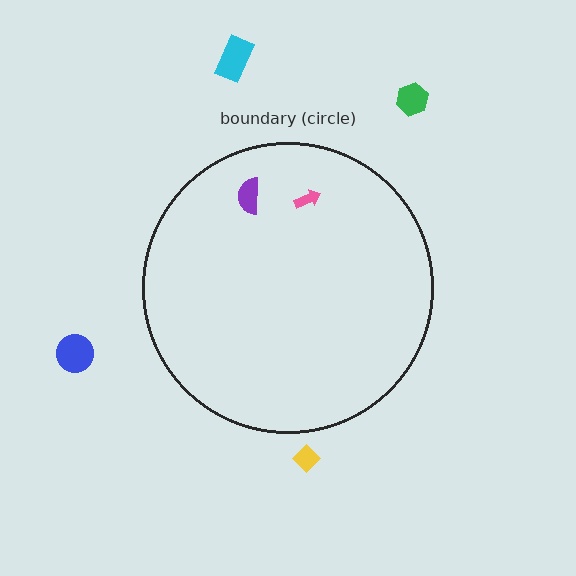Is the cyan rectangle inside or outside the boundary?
Outside.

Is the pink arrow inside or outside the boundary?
Inside.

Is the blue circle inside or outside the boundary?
Outside.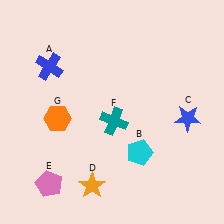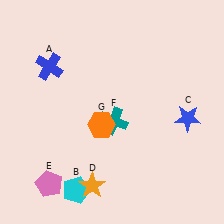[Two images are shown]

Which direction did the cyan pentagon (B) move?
The cyan pentagon (B) moved left.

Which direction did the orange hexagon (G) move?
The orange hexagon (G) moved right.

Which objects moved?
The objects that moved are: the cyan pentagon (B), the orange hexagon (G).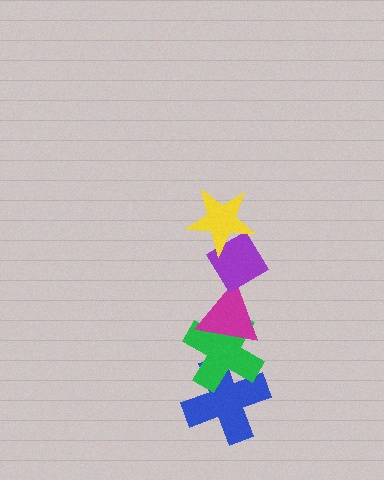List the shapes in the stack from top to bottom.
From top to bottom: the yellow star, the purple diamond, the magenta triangle, the green cross, the blue cross.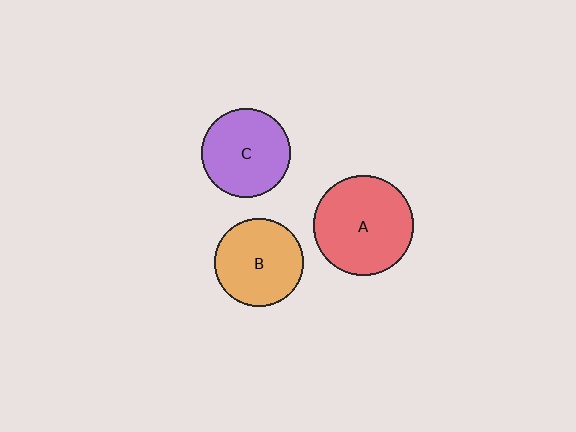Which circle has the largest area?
Circle A (red).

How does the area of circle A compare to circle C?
Approximately 1.3 times.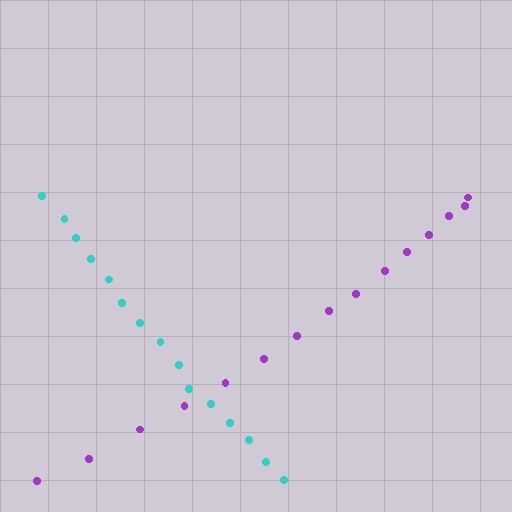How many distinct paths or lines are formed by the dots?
There are 2 distinct paths.